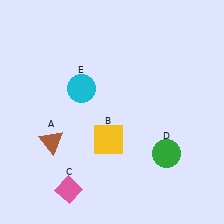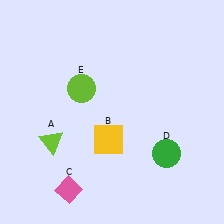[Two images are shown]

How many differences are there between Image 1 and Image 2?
There are 2 differences between the two images.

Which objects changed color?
A changed from brown to lime. E changed from cyan to lime.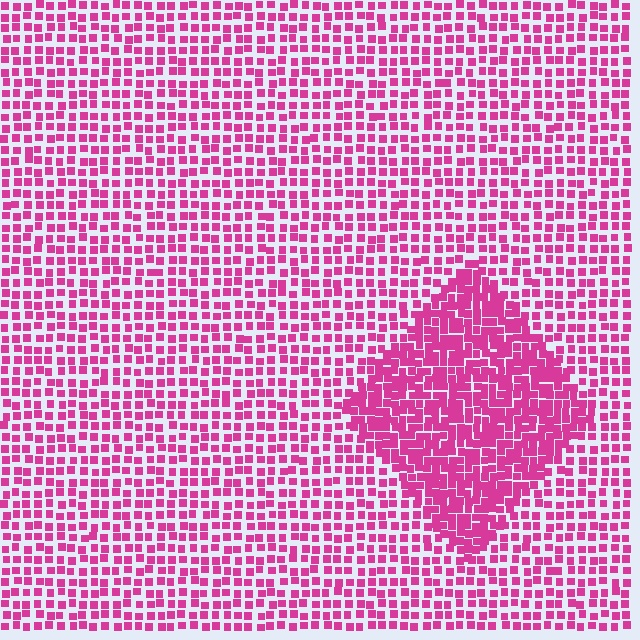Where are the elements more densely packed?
The elements are more densely packed inside the diamond boundary.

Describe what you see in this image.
The image contains small magenta elements arranged at two different densities. A diamond-shaped region is visible where the elements are more densely packed than the surrounding area.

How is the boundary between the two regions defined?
The boundary is defined by a change in element density (approximately 1.8x ratio). All elements are the same color, size, and shape.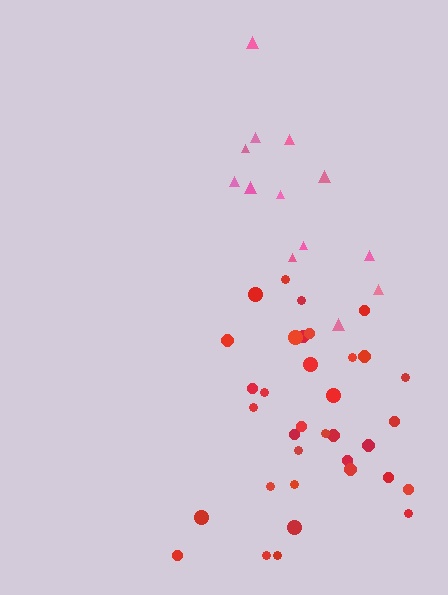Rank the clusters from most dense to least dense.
red, pink.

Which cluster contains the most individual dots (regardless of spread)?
Red (35).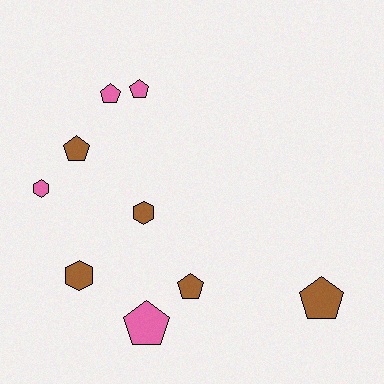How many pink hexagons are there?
There is 1 pink hexagon.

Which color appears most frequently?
Brown, with 5 objects.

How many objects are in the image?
There are 9 objects.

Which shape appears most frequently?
Pentagon, with 6 objects.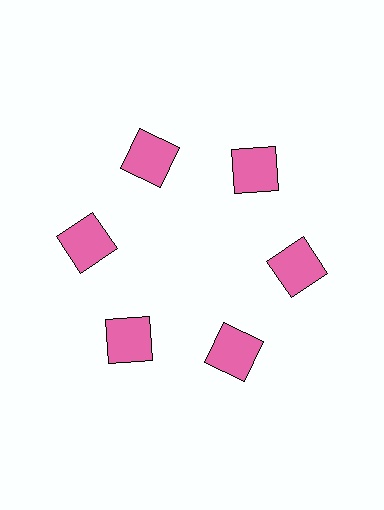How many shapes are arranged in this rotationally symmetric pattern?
There are 6 shapes, arranged in 6 groups of 1.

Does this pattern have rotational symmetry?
Yes, this pattern has 6-fold rotational symmetry. It looks the same after rotating 60 degrees around the center.